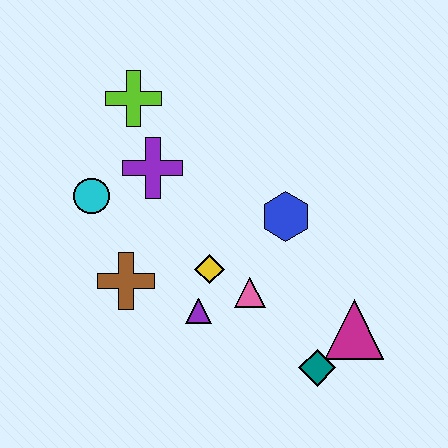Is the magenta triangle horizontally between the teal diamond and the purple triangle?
No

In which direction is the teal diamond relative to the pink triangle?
The teal diamond is below the pink triangle.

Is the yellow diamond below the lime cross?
Yes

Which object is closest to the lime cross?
The purple cross is closest to the lime cross.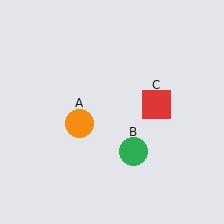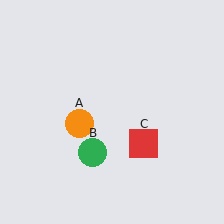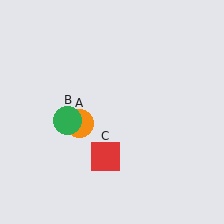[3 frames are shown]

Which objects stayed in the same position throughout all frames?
Orange circle (object A) remained stationary.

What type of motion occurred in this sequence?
The green circle (object B), red square (object C) rotated clockwise around the center of the scene.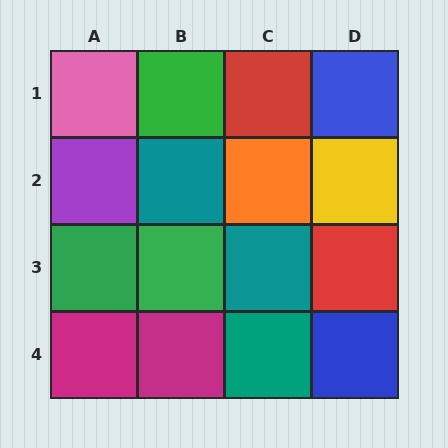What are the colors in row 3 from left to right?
Green, green, teal, red.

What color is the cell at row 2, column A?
Purple.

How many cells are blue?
2 cells are blue.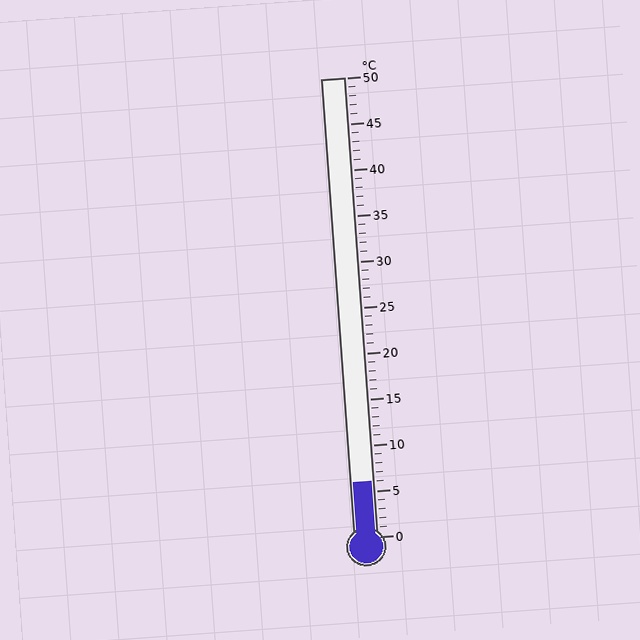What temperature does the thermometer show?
The thermometer shows approximately 6°C.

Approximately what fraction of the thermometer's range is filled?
The thermometer is filled to approximately 10% of its range.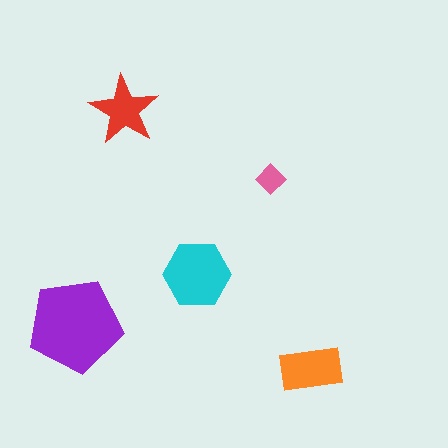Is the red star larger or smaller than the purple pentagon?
Smaller.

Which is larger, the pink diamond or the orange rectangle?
The orange rectangle.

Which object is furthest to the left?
The purple pentagon is leftmost.